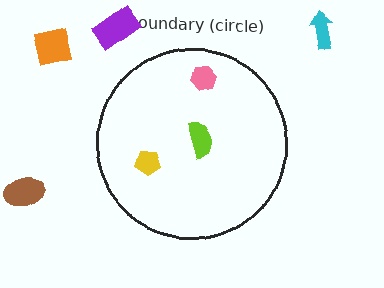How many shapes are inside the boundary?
3 inside, 4 outside.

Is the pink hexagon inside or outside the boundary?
Inside.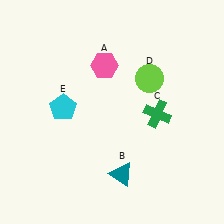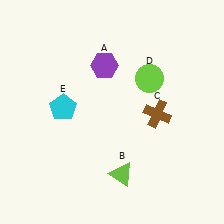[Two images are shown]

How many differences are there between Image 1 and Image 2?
There are 3 differences between the two images.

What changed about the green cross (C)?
In Image 1, C is green. In Image 2, it changed to brown.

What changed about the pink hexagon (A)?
In Image 1, A is pink. In Image 2, it changed to purple.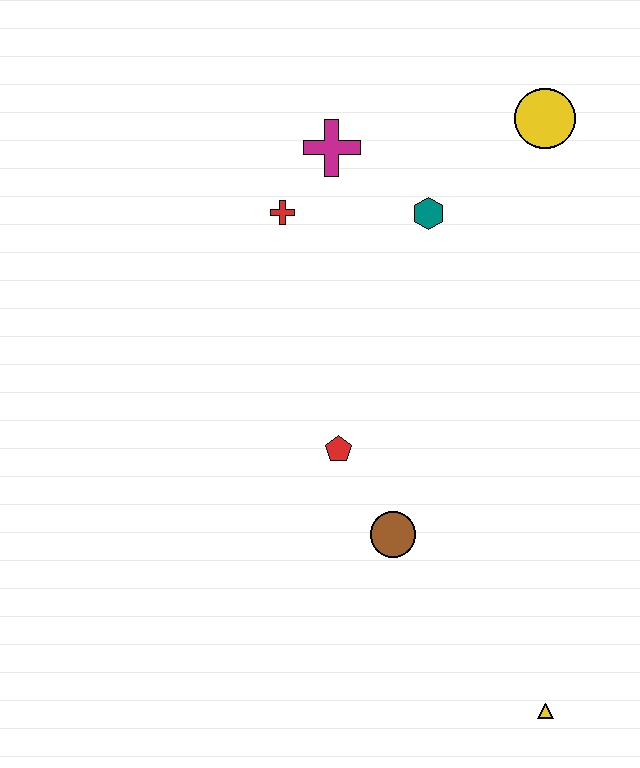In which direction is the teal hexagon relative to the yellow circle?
The teal hexagon is to the left of the yellow circle.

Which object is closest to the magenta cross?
The red cross is closest to the magenta cross.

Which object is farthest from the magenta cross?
The yellow triangle is farthest from the magenta cross.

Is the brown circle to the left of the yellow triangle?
Yes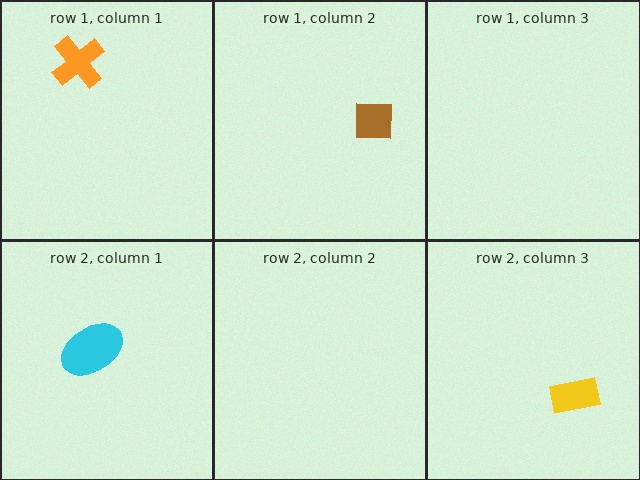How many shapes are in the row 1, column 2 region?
1.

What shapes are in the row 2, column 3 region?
The yellow rectangle.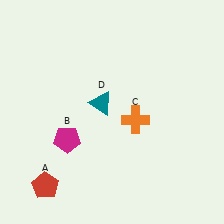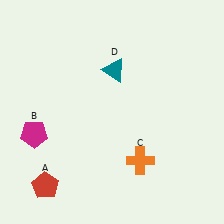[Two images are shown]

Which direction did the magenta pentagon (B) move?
The magenta pentagon (B) moved left.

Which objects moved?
The objects that moved are: the magenta pentagon (B), the orange cross (C), the teal triangle (D).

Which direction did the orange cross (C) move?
The orange cross (C) moved down.